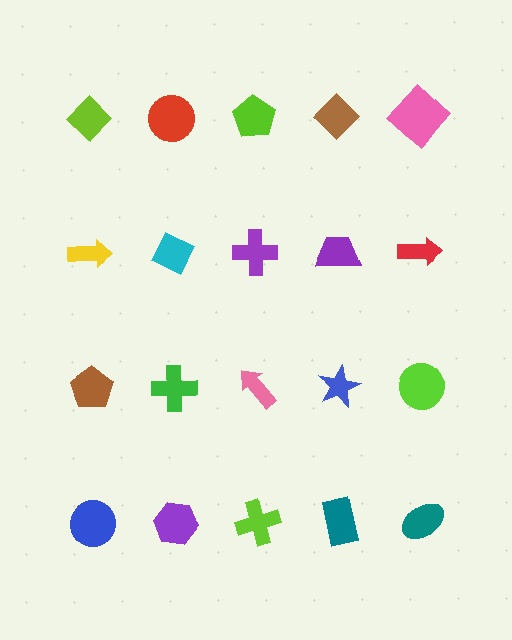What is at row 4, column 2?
A purple hexagon.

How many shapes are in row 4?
5 shapes.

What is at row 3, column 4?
A blue star.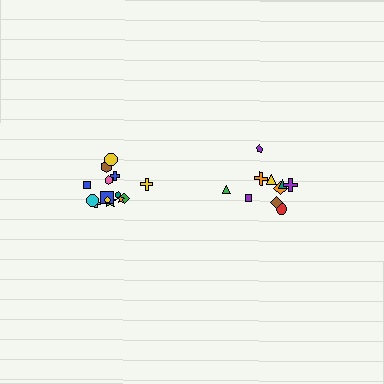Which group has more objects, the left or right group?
The left group.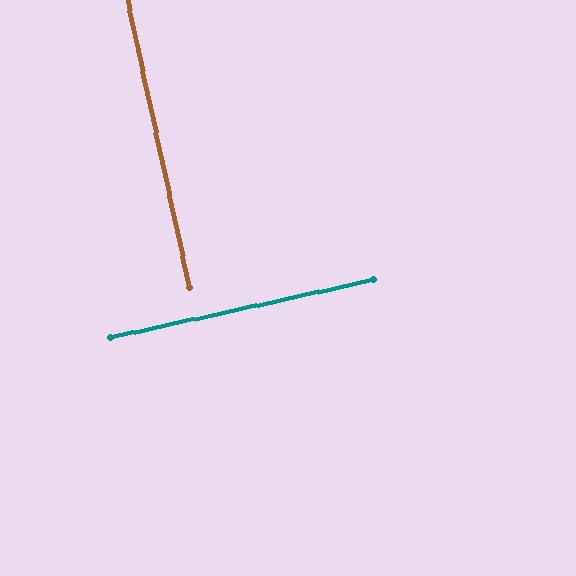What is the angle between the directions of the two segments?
Approximately 90 degrees.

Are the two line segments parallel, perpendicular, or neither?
Perpendicular — they meet at approximately 90°.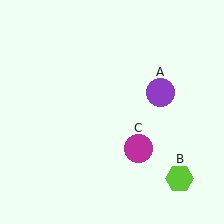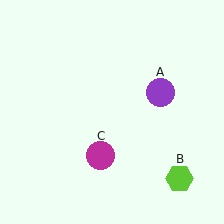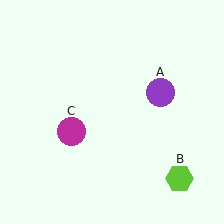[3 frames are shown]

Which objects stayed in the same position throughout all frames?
Purple circle (object A) and lime hexagon (object B) remained stationary.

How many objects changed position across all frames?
1 object changed position: magenta circle (object C).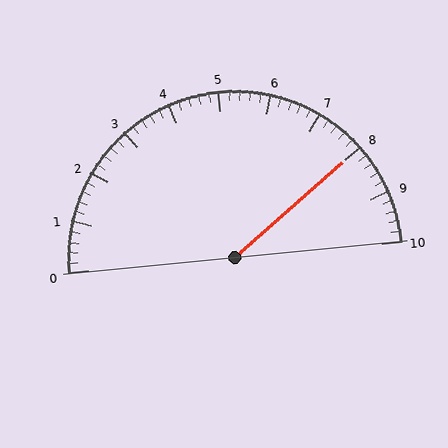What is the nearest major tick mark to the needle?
The nearest major tick mark is 8.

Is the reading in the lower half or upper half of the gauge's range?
The reading is in the upper half of the range (0 to 10).